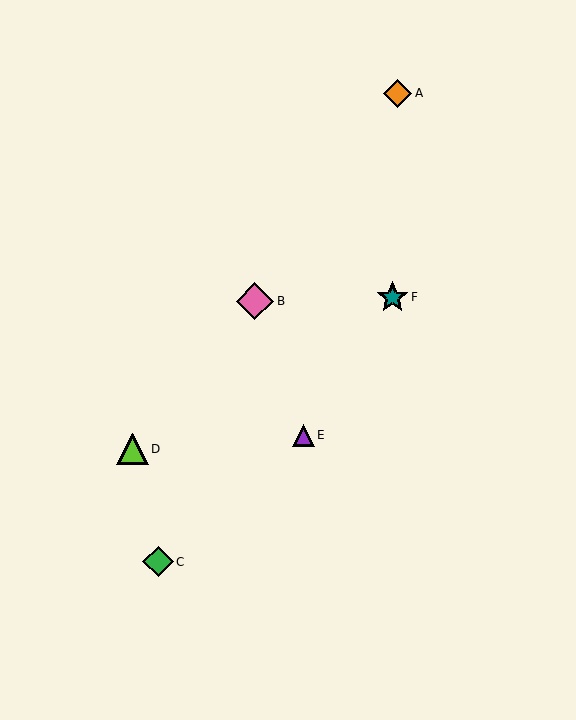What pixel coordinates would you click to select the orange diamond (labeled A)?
Click at (397, 93) to select the orange diamond A.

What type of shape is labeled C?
Shape C is a green diamond.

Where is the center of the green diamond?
The center of the green diamond is at (158, 562).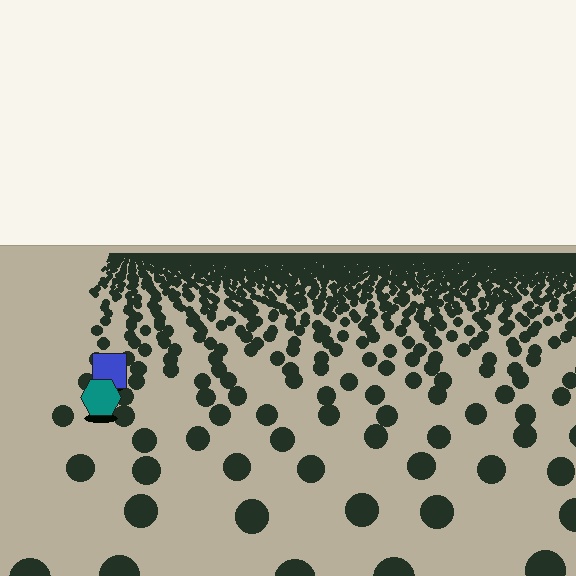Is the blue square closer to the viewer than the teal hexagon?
No. The teal hexagon is closer — you can tell from the texture gradient: the ground texture is coarser near it.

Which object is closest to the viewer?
The teal hexagon is closest. The texture marks near it are larger and more spread out.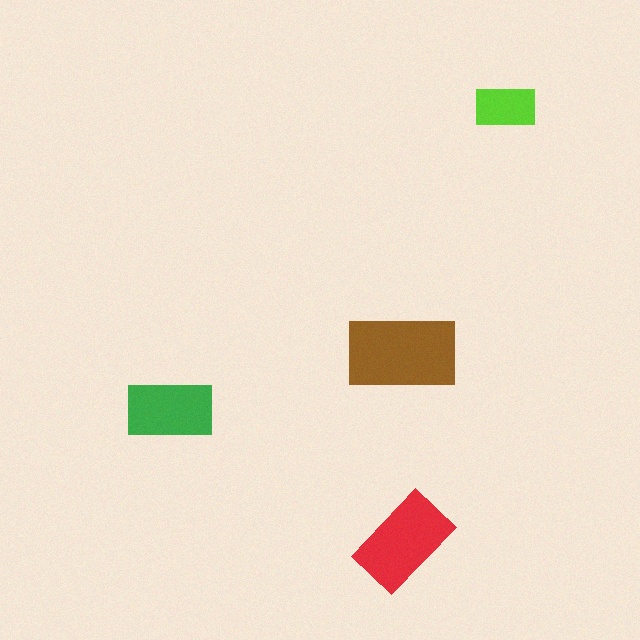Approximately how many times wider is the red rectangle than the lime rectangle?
About 1.5 times wider.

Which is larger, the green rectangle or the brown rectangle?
The brown one.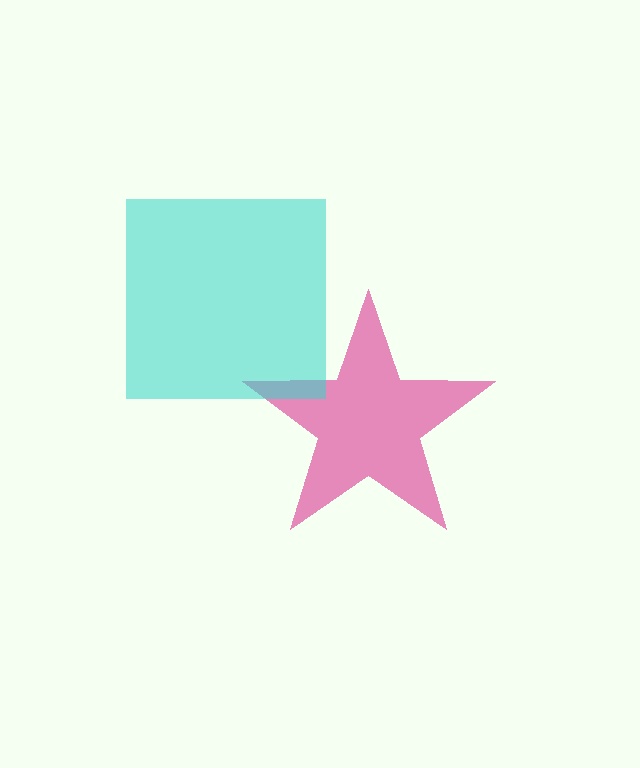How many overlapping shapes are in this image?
There are 2 overlapping shapes in the image.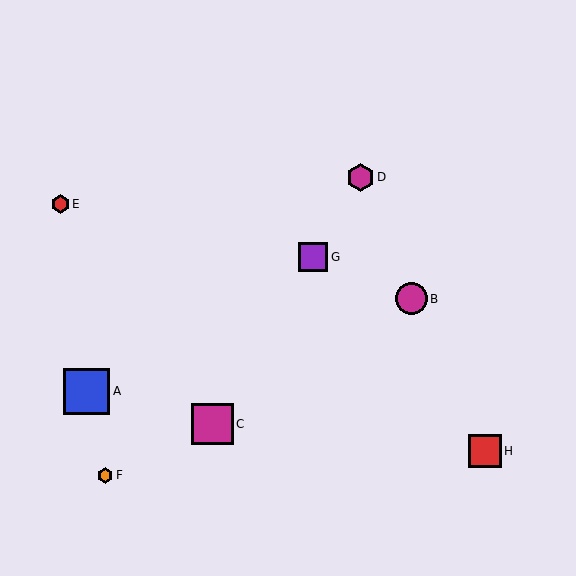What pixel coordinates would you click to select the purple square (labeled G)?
Click at (313, 257) to select the purple square G.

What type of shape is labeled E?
Shape E is a red hexagon.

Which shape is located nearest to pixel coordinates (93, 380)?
The blue square (labeled A) at (87, 391) is nearest to that location.